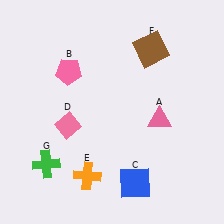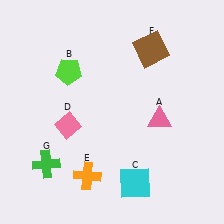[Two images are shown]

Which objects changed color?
B changed from pink to lime. C changed from blue to cyan.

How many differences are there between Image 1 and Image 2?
There are 2 differences between the two images.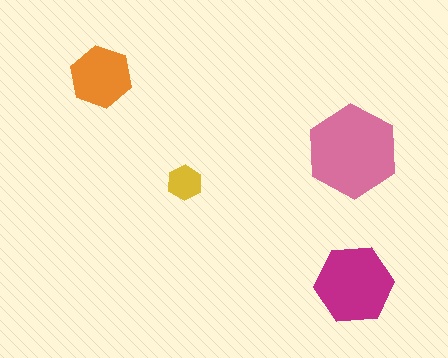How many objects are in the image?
There are 4 objects in the image.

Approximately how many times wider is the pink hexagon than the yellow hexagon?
About 2.5 times wider.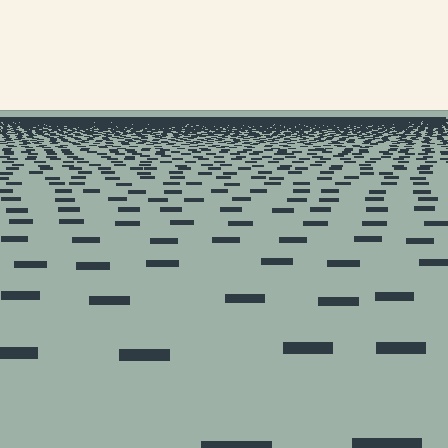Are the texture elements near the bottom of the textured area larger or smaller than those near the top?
Larger. Near the bottom, elements are closer to the viewer and appear at a bigger on-screen size.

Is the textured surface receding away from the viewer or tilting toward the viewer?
The surface is receding away from the viewer. Texture elements get smaller and denser toward the top.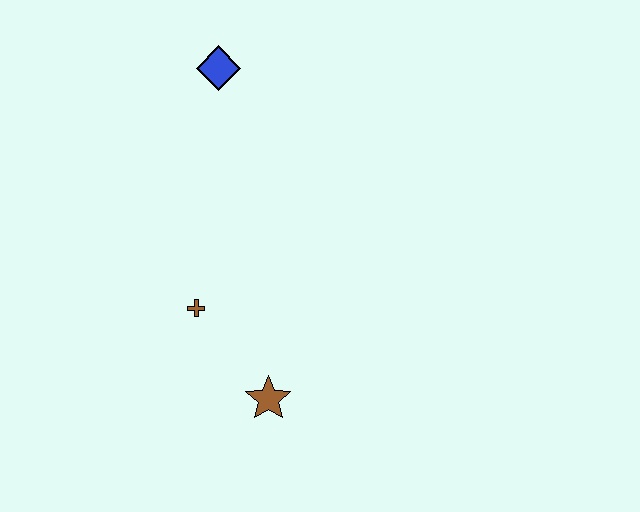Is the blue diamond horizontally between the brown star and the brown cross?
Yes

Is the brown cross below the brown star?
No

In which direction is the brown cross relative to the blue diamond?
The brown cross is below the blue diamond.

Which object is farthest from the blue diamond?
The brown star is farthest from the blue diamond.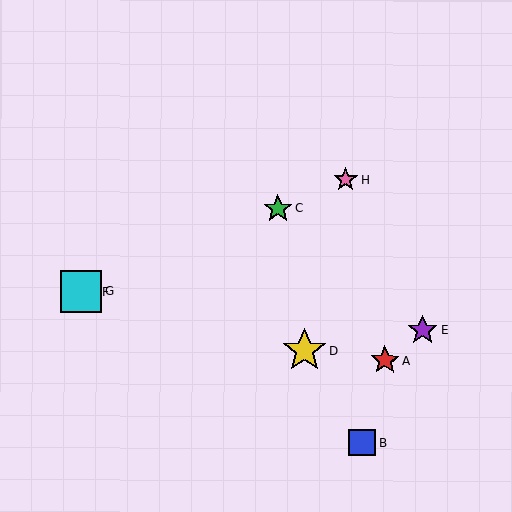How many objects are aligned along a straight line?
4 objects (C, F, G, H) are aligned along a straight line.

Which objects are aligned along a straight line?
Objects C, F, G, H are aligned along a straight line.